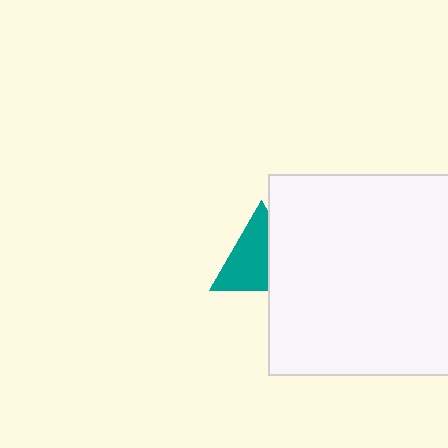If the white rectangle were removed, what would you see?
You would see the complete teal triangle.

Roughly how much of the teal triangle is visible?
About half of it is visible (roughly 61%).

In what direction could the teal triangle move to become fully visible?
The teal triangle could move left. That would shift it out from behind the white rectangle entirely.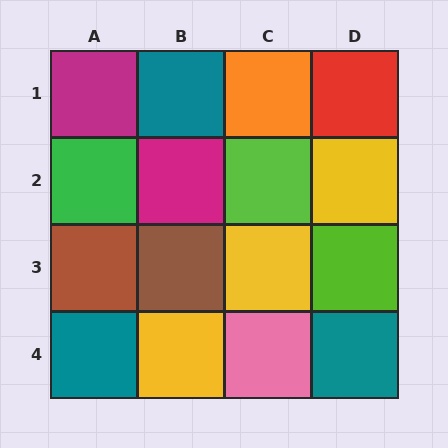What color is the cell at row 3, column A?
Brown.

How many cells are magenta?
2 cells are magenta.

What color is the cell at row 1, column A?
Magenta.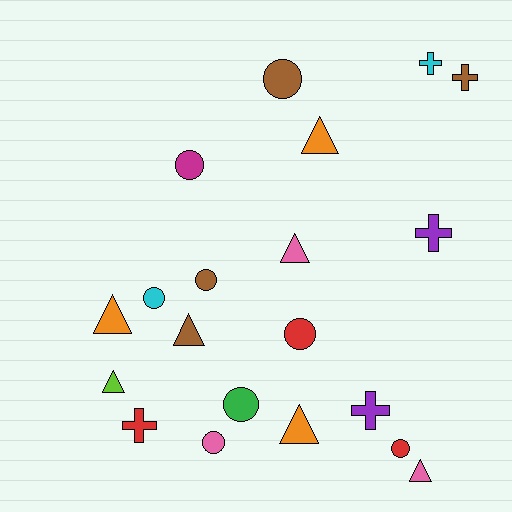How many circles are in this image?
There are 8 circles.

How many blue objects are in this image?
There are no blue objects.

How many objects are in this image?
There are 20 objects.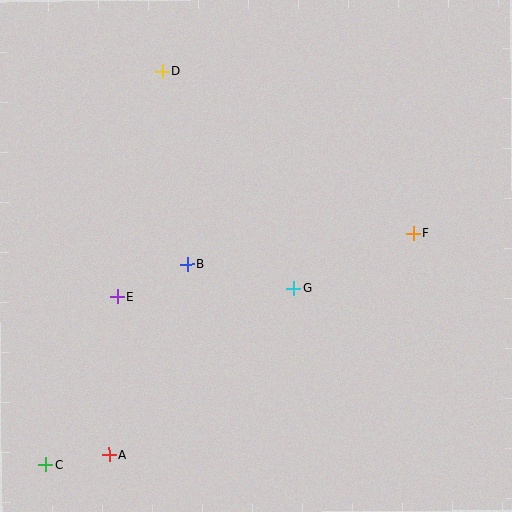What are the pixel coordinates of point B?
Point B is at (187, 264).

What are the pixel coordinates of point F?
Point F is at (413, 233).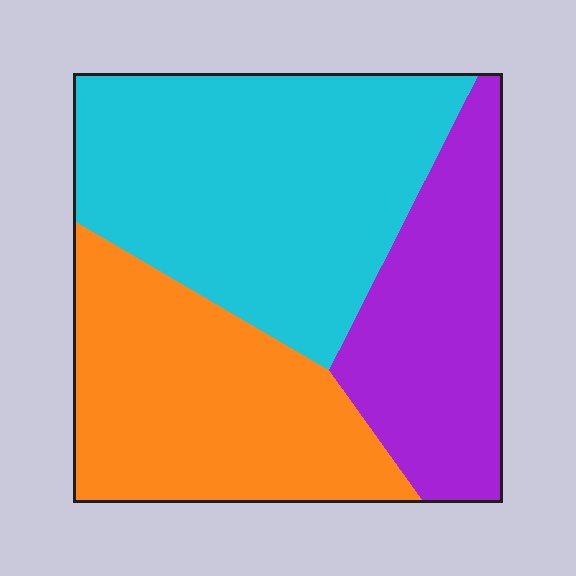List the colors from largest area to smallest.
From largest to smallest: cyan, orange, purple.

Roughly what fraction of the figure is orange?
Orange takes up about one third (1/3) of the figure.